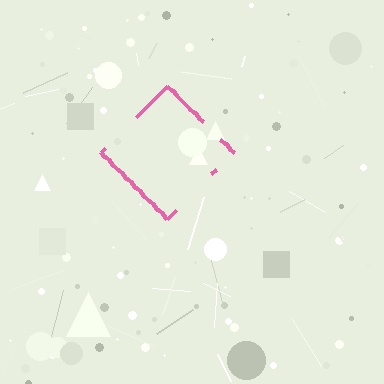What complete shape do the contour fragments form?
The contour fragments form a diamond.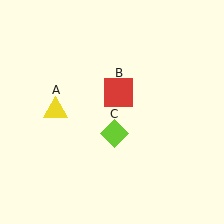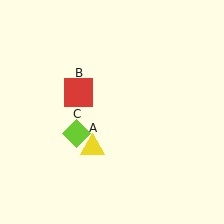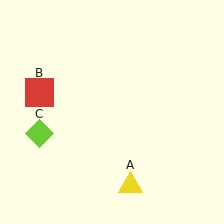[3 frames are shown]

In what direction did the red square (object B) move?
The red square (object B) moved left.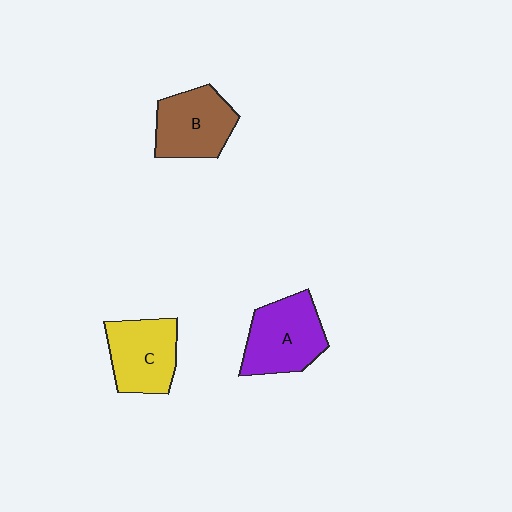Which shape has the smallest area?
Shape C (yellow).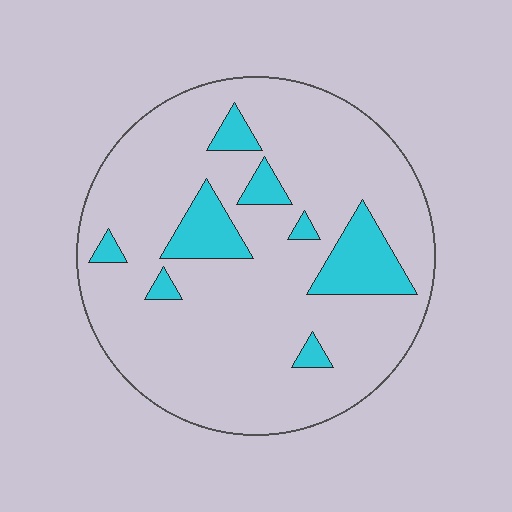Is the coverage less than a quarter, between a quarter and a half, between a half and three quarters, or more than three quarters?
Less than a quarter.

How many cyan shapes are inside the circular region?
8.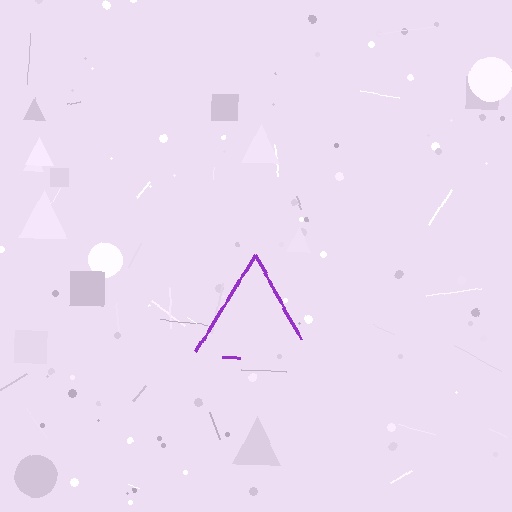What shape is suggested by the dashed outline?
The dashed outline suggests a triangle.